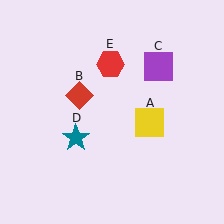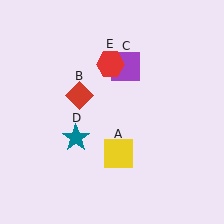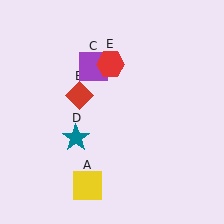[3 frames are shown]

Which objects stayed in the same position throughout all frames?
Red diamond (object B) and teal star (object D) and red hexagon (object E) remained stationary.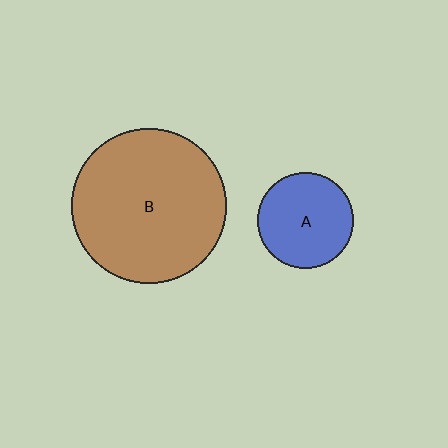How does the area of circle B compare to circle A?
Approximately 2.6 times.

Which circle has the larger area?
Circle B (brown).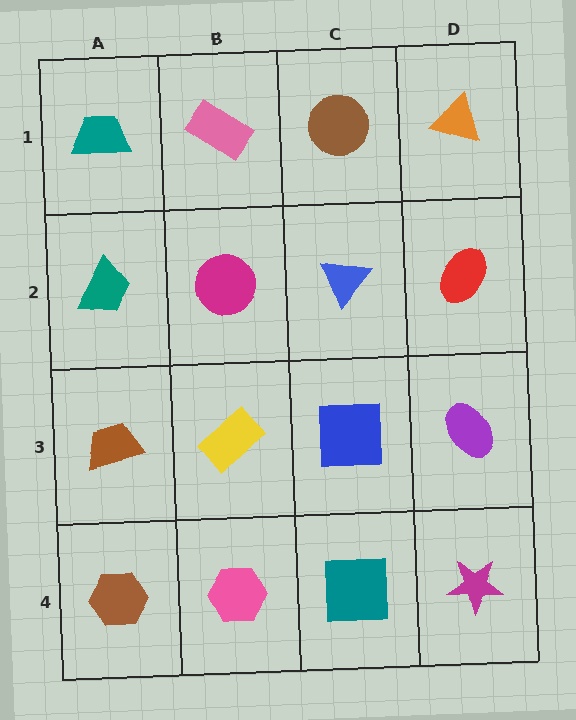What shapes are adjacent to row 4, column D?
A purple ellipse (row 3, column D), a teal square (row 4, column C).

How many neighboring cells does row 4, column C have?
3.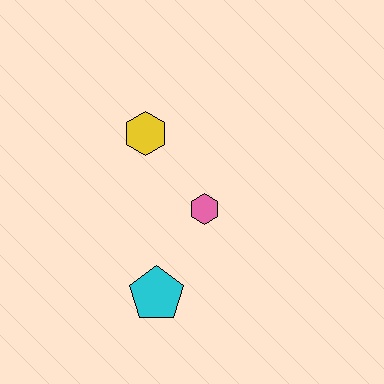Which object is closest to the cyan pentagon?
The pink hexagon is closest to the cyan pentagon.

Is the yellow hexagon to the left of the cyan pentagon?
Yes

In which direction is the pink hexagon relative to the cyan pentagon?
The pink hexagon is above the cyan pentagon.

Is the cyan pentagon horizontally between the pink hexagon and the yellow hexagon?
Yes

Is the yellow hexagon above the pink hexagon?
Yes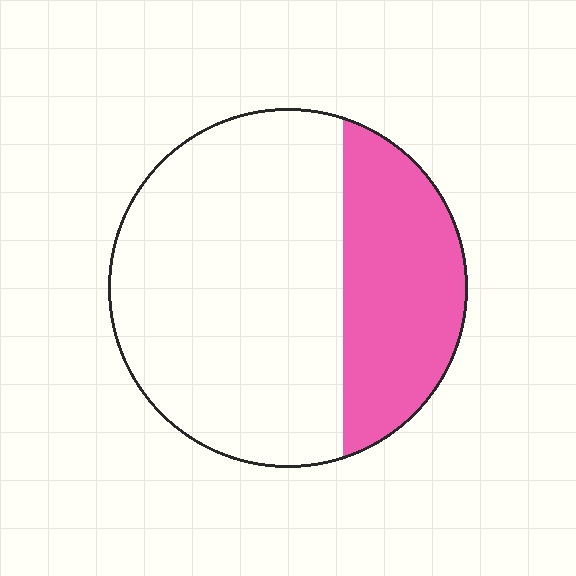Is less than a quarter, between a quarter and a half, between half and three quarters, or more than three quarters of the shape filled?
Between a quarter and a half.